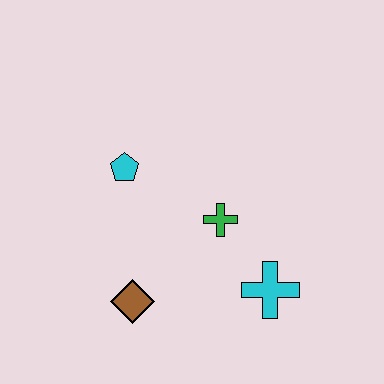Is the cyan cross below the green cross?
Yes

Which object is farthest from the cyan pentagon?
The cyan cross is farthest from the cyan pentagon.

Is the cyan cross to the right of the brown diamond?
Yes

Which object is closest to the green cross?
The cyan cross is closest to the green cross.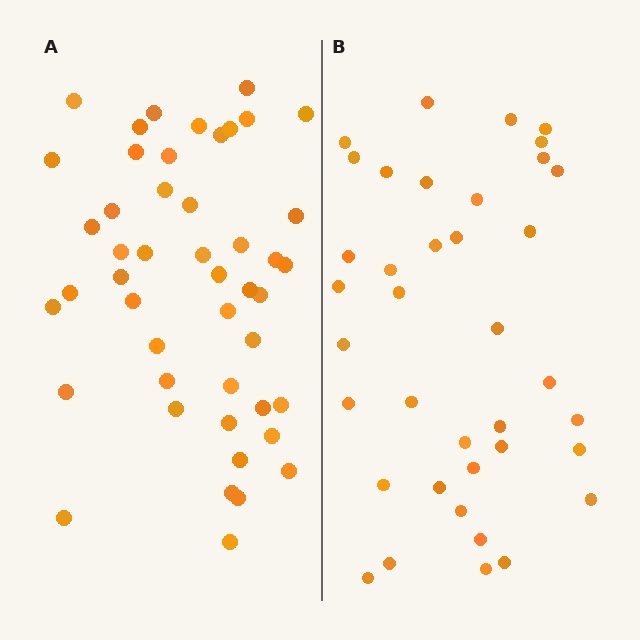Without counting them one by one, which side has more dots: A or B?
Region A (the left region) has more dots.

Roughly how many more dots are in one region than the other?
Region A has roughly 8 or so more dots than region B.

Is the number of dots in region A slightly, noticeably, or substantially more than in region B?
Region A has only slightly more — the two regions are fairly close. The ratio is roughly 1.2 to 1.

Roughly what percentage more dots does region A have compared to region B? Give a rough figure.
About 25% more.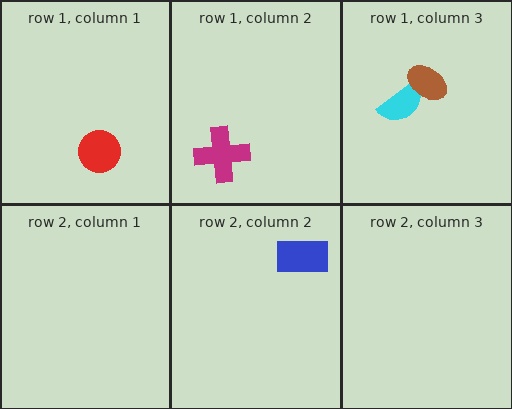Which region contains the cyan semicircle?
The row 1, column 3 region.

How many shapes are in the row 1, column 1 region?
1.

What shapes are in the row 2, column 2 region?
The blue rectangle.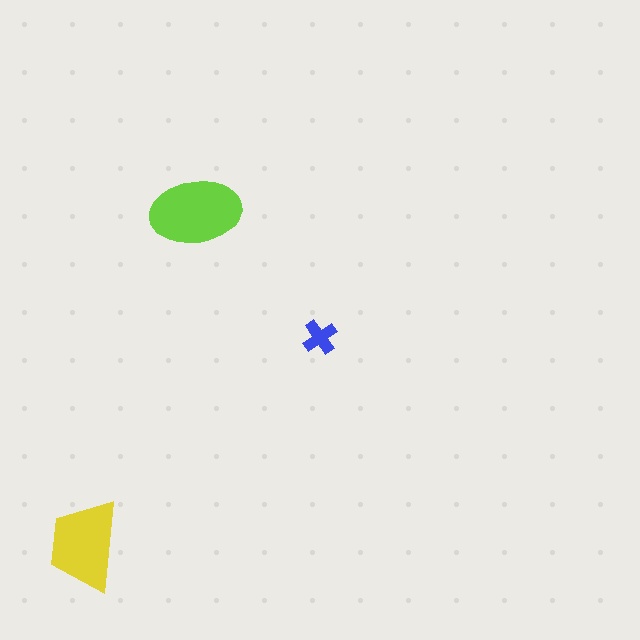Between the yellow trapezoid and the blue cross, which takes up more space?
The yellow trapezoid.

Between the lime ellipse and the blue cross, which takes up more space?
The lime ellipse.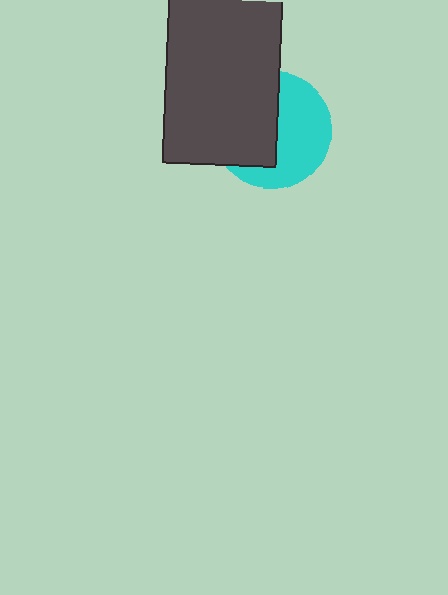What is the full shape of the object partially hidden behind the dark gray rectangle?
The partially hidden object is a cyan circle.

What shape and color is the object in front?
The object in front is a dark gray rectangle.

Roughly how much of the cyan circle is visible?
About half of it is visible (roughly 51%).